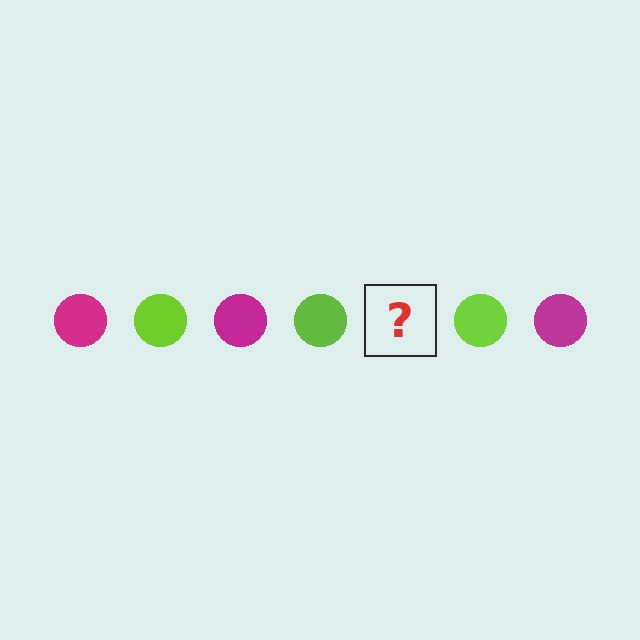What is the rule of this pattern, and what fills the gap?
The rule is that the pattern cycles through magenta, lime circles. The gap should be filled with a magenta circle.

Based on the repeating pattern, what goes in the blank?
The blank should be a magenta circle.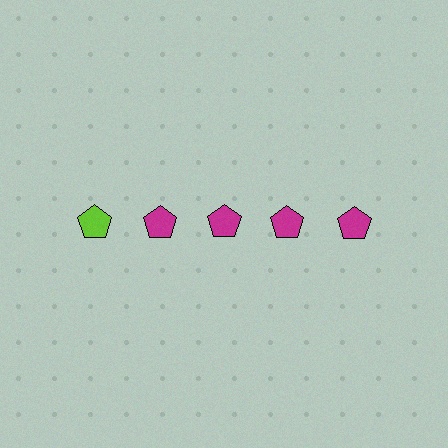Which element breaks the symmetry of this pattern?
The lime pentagon in the top row, leftmost column breaks the symmetry. All other shapes are magenta pentagons.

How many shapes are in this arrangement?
There are 5 shapes arranged in a grid pattern.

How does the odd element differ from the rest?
It has a different color: lime instead of magenta.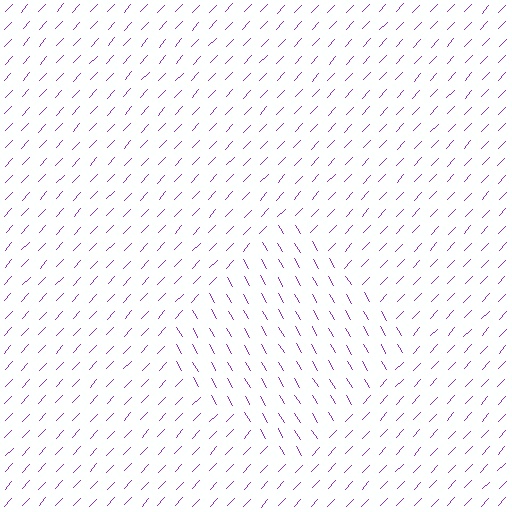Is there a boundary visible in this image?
Yes, there is a texture boundary formed by a change in line orientation.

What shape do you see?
I see a diamond.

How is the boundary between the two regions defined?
The boundary is defined purely by a change in line orientation (approximately 74 degrees difference). All lines are the same color and thickness.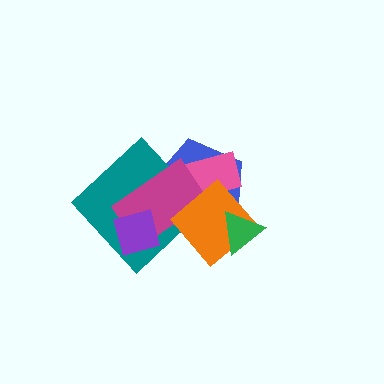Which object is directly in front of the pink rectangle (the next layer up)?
The magenta rectangle is directly in front of the pink rectangle.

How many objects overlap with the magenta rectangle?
5 objects overlap with the magenta rectangle.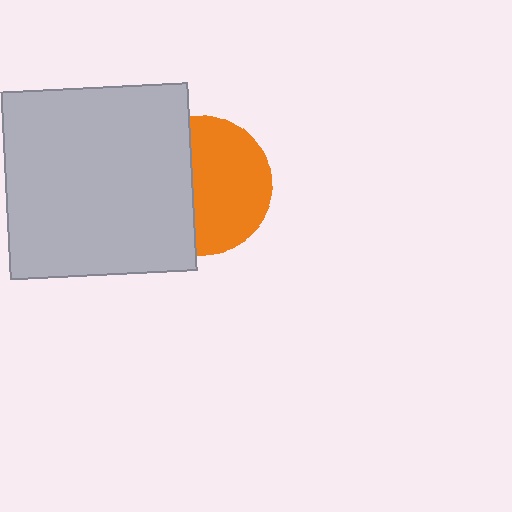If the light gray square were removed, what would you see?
You would see the complete orange circle.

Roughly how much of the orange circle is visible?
About half of it is visible (roughly 57%).